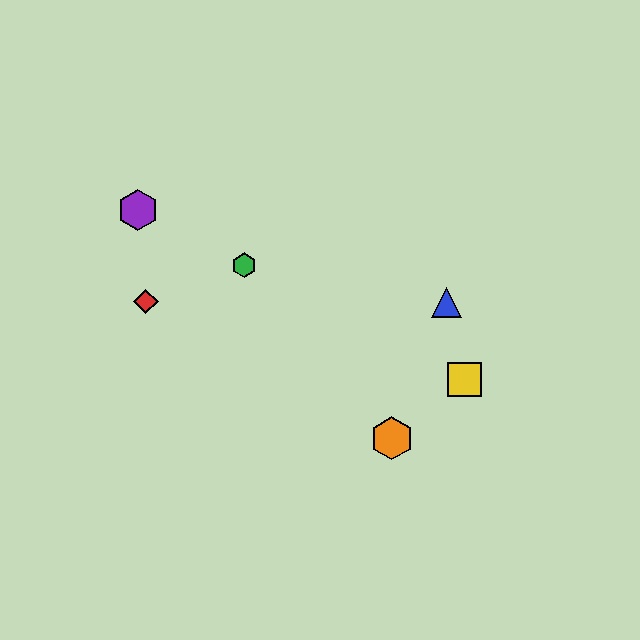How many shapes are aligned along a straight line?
3 shapes (the green hexagon, the yellow square, the purple hexagon) are aligned along a straight line.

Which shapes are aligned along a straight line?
The green hexagon, the yellow square, the purple hexagon are aligned along a straight line.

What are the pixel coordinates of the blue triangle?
The blue triangle is at (446, 302).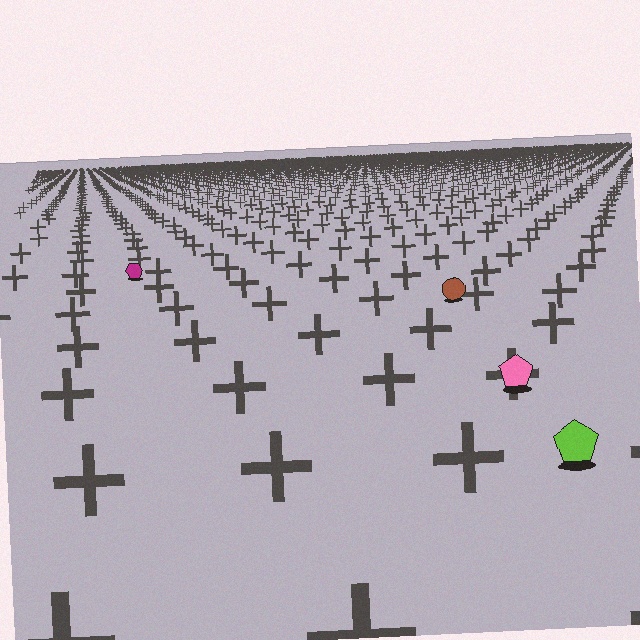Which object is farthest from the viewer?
The magenta hexagon is farthest from the viewer. It appears smaller and the ground texture around it is denser.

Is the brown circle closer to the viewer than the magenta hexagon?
Yes. The brown circle is closer — you can tell from the texture gradient: the ground texture is coarser near it.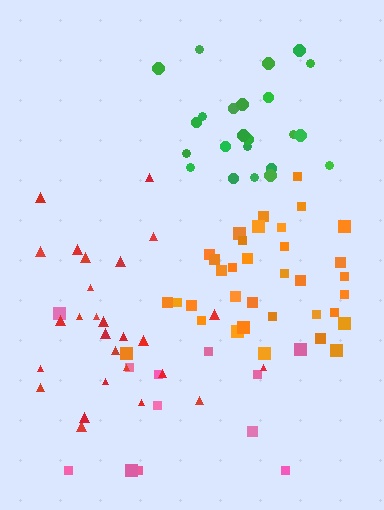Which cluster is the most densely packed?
Green.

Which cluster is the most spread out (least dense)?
Pink.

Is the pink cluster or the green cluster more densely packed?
Green.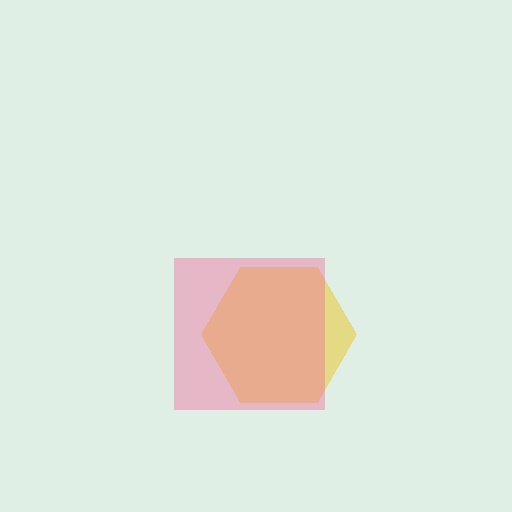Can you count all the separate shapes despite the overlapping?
Yes, there are 2 separate shapes.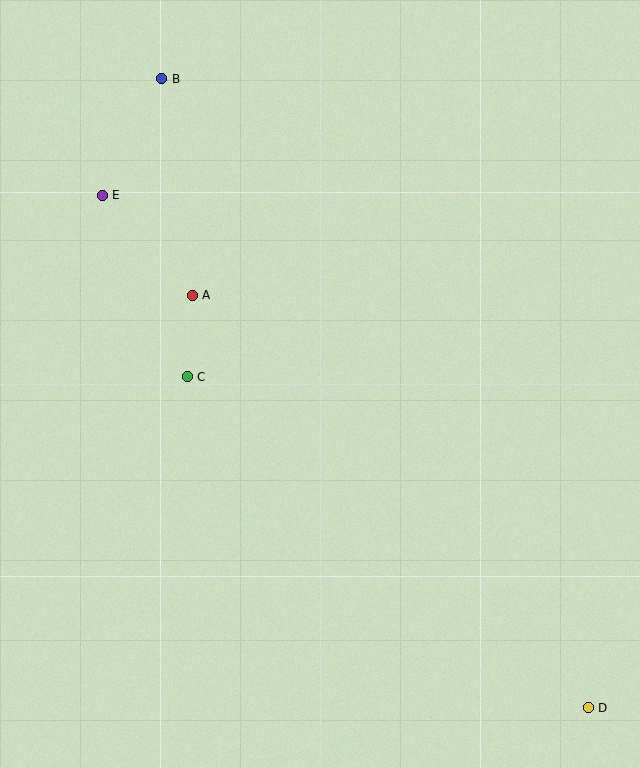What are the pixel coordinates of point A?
Point A is at (192, 295).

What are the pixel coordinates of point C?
Point C is at (187, 377).